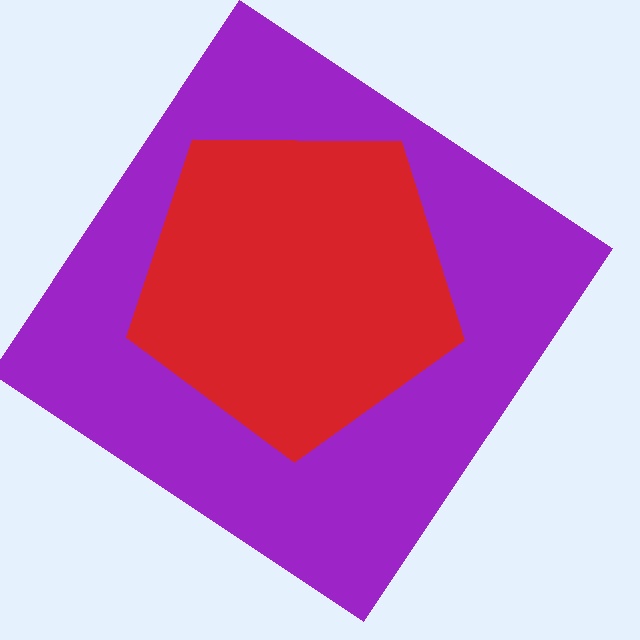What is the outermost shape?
The purple diamond.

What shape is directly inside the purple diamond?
The red pentagon.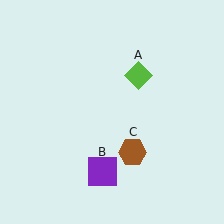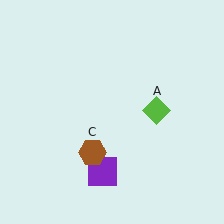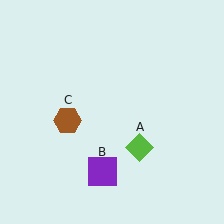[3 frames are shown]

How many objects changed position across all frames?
2 objects changed position: lime diamond (object A), brown hexagon (object C).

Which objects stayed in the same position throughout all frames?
Purple square (object B) remained stationary.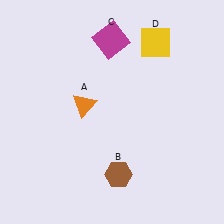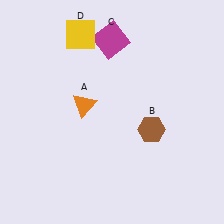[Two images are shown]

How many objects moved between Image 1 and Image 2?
2 objects moved between the two images.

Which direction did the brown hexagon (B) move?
The brown hexagon (B) moved up.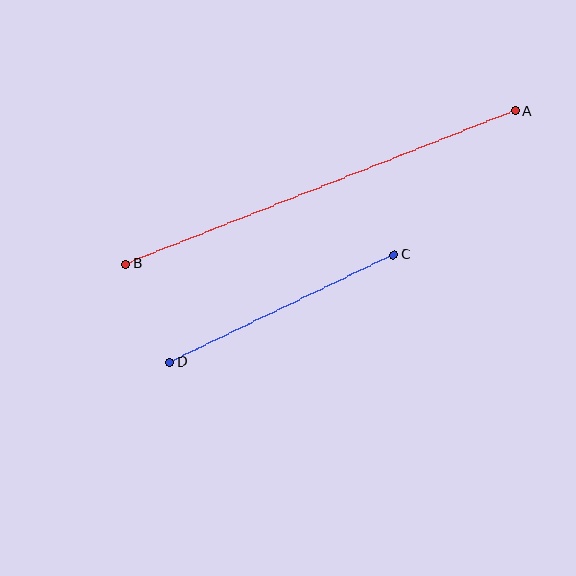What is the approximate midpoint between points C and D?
The midpoint is at approximately (282, 308) pixels.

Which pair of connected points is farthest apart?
Points A and B are farthest apart.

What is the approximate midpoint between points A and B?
The midpoint is at approximately (320, 188) pixels.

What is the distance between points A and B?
The distance is approximately 419 pixels.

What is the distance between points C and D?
The distance is approximately 248 pixels.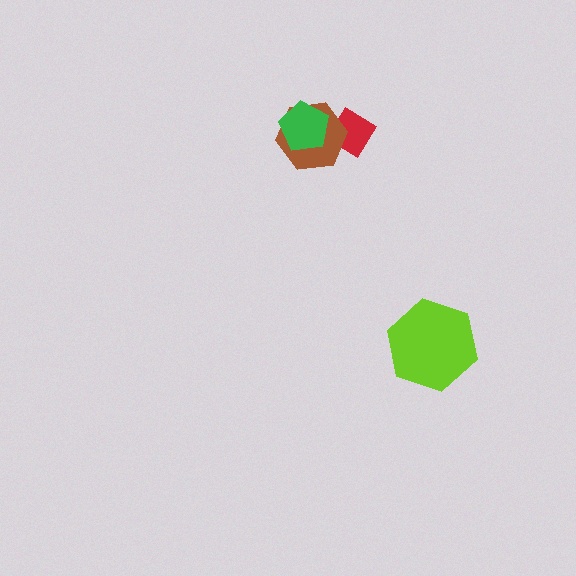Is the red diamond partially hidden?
Yes, it is partially covered by another shape.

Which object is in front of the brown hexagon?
The green pentagon is in front of the brown hexagon.